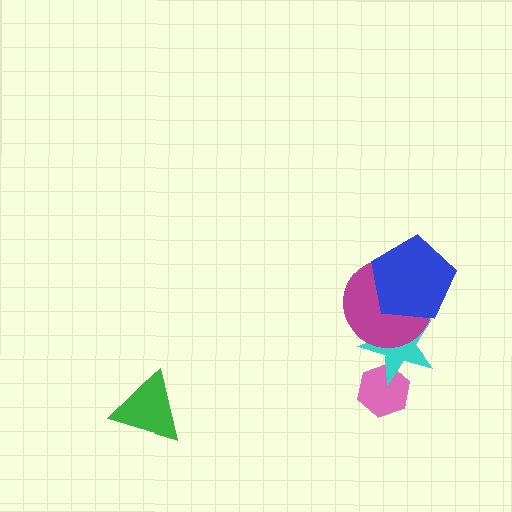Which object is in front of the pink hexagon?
The cyan star is in front of the pink hexagon.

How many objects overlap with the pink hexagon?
1 object overlaps with the pink hexagon.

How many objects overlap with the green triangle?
0 objects overlap with the green triangle.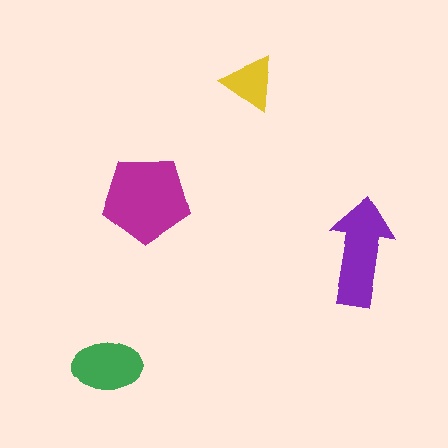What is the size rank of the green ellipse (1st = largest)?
3rd.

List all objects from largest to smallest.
The magenta pentagon, the purple arrow, the green ellipse, the yellow triangle.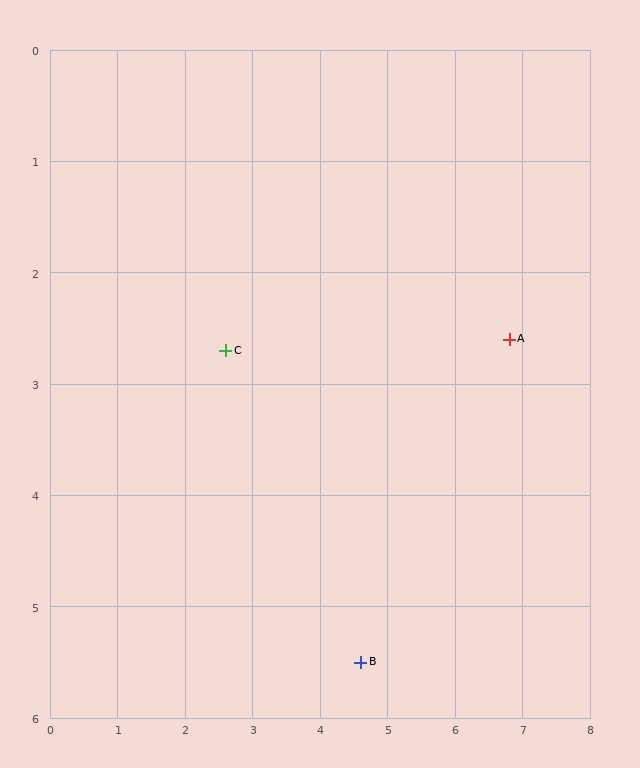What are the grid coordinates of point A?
Point A is at approximately (6.8, 2.6).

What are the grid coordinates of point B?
Point B is at approximately (4.6, 5.5).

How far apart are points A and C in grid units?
Points A and C are about 4.2 grid units apart.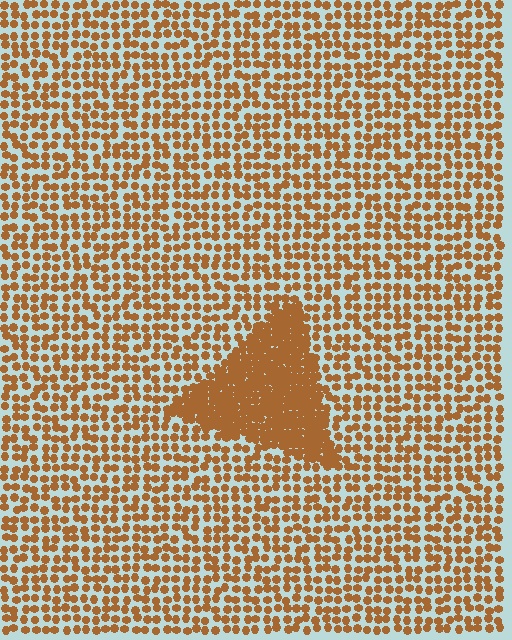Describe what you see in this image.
The image contains small brown elements arranged at two different densities. A triangle-shaped region is visible where the elements are more densely packed than the surrounding area.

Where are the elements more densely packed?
The elements are more densely packed inside the triangle boundary.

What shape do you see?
I see a triangle.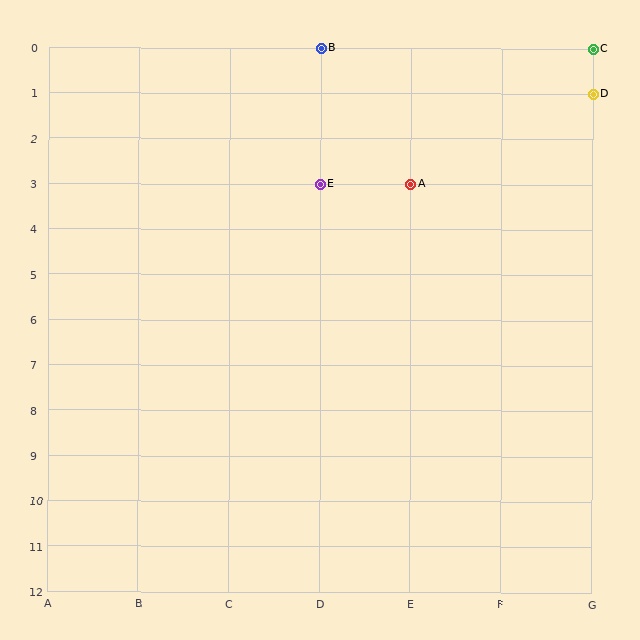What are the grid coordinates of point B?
Point B is at grid coordinates (D, 0).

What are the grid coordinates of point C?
Point C is at grid coordinates (G, 0).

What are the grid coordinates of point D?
Point D is at grid coordinates (G, 1).